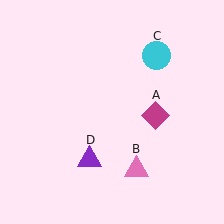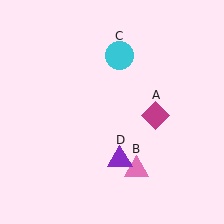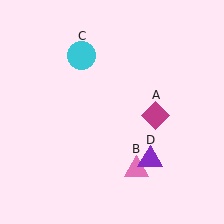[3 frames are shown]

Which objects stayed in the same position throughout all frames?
Magenta diamond (object A) and pink triangle (object B) remained stationary.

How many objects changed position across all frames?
2 objects changed position: cyan circle (object C), purple triangle (object D).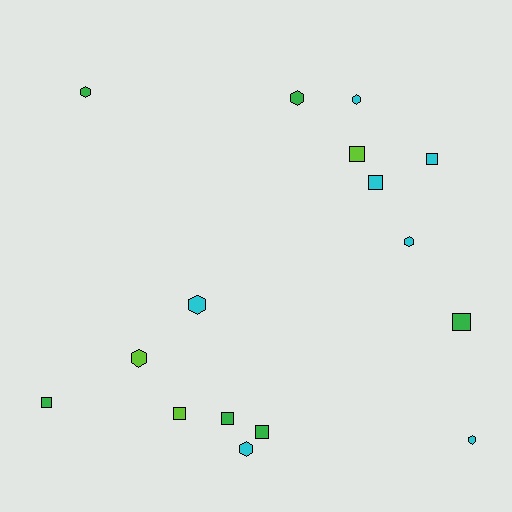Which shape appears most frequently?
Square, with 8 objects.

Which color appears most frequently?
Cyan, with 7 objects.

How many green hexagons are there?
There are 2 green hexagons.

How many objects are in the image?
There are 16 objects.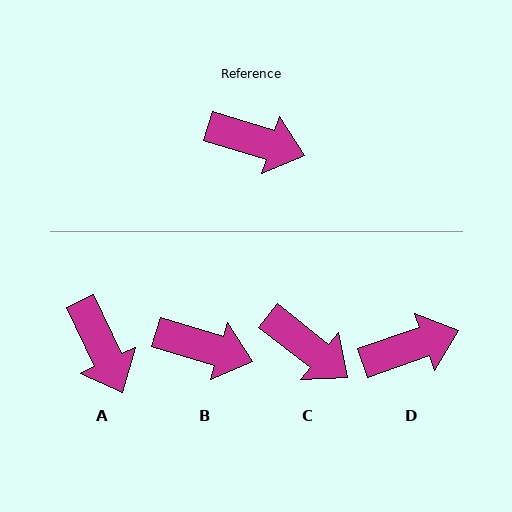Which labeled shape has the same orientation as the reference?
B.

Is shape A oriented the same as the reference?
No, it is off by about 48 degrees.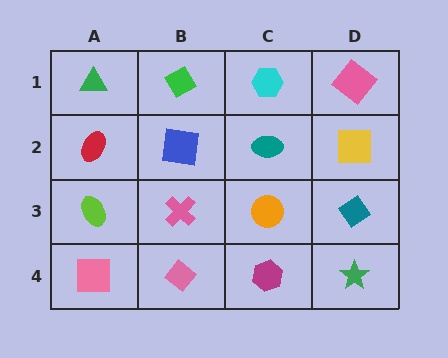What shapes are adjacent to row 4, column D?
A teal diamond (row 3, column D), a magenta hexagon (row 4, column C).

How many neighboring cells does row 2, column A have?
3.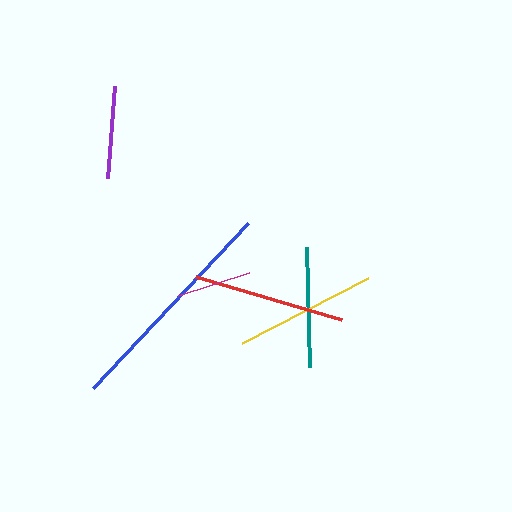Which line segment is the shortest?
The magenta line is the shortest at approximately 75 pixels.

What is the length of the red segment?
The red segment is approximately 152 pixels long.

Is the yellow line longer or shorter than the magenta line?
The yellow line is longer than the magenta line.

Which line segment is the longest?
The blue line is the longest at approximately 226 pixels.